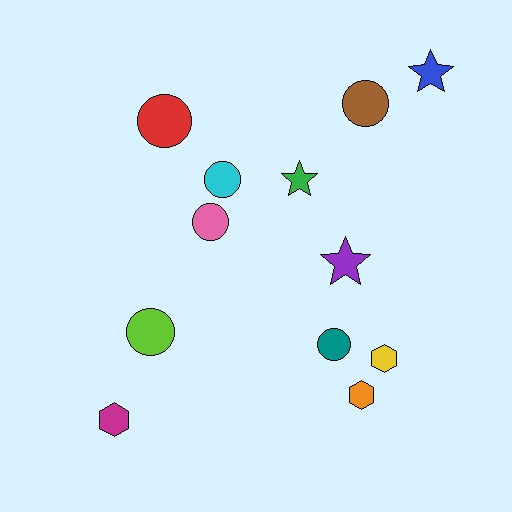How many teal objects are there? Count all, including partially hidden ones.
There is 1 teal object.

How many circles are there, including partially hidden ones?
There are 6 circles.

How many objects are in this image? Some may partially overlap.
There are 12 objects.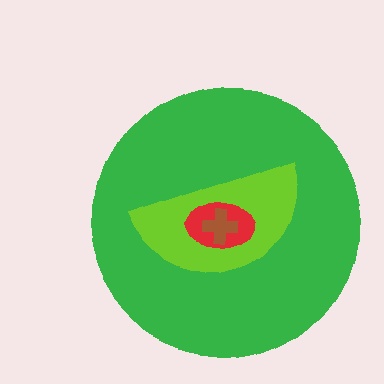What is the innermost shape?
The brown cross.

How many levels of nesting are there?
4.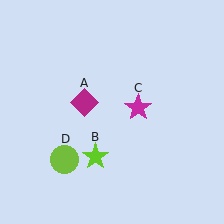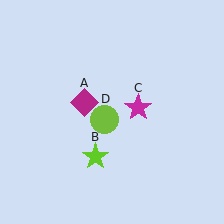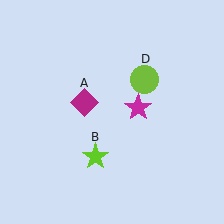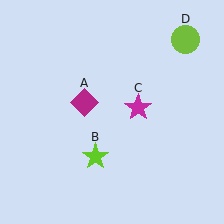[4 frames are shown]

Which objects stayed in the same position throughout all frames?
Magenta diamond (object A) and lime star (object B) and magenta star (object C) remained stationary.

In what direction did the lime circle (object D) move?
The lime circle (object D) moved up and to the right.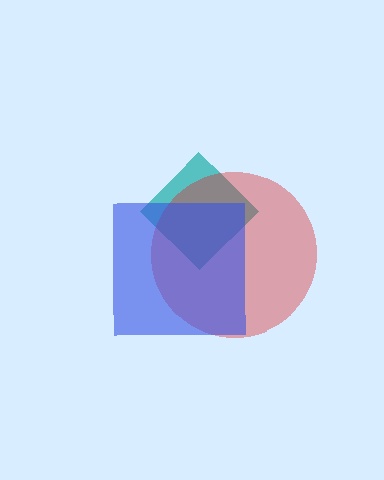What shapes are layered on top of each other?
The layered shapes are: a teal diamond, a red circle, a blue square.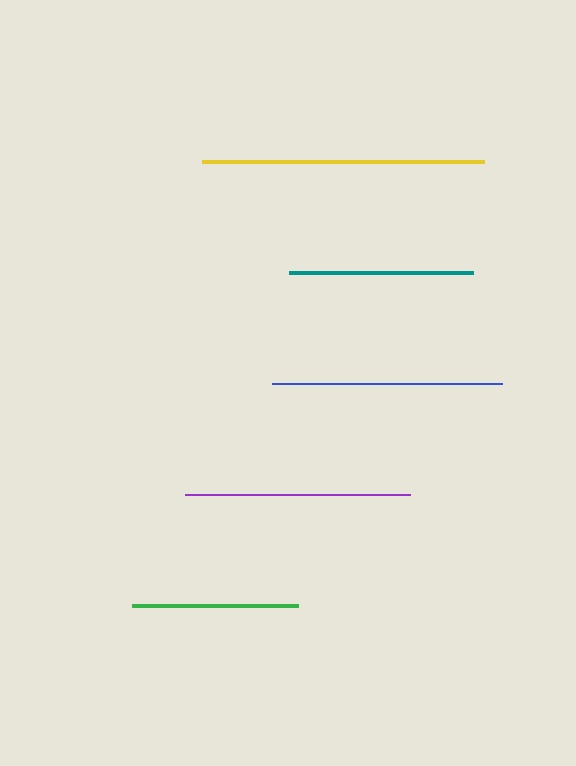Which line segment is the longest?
The yellow line is the longest at approximately 282 pixels.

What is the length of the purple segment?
The purple segment is approximately 225 pixels long.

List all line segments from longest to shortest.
From longest to shortest: yellow, blue, purple, teal, green.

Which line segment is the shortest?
The green line is the shortest at approximately 166 pixels.